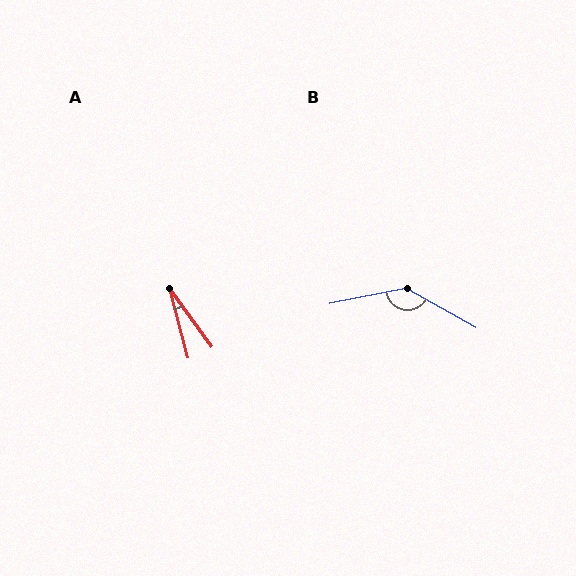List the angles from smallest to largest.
A (21°), B (140°).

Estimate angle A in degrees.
Approximately 21 degrees.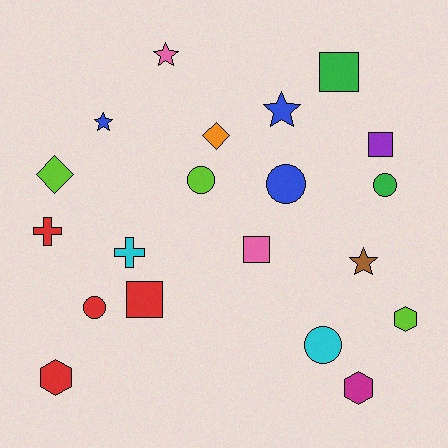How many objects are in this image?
There are 20 objects.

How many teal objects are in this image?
There are no teal objects.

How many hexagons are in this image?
There are 3 hexagons.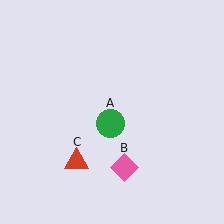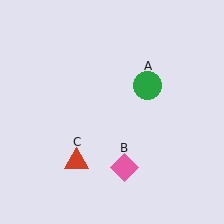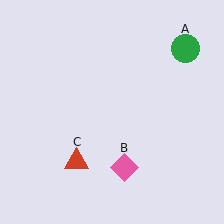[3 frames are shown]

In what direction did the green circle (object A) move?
The green circle (object A) moved up and to the right.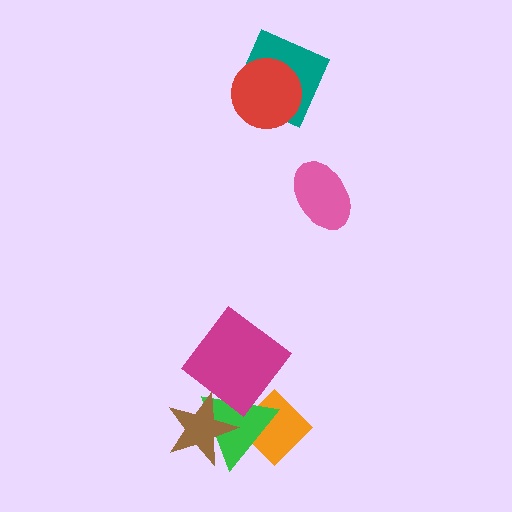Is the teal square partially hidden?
Yes, it is partially covered by another shape.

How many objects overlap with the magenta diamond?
1 object overlaps with the magenta diamond.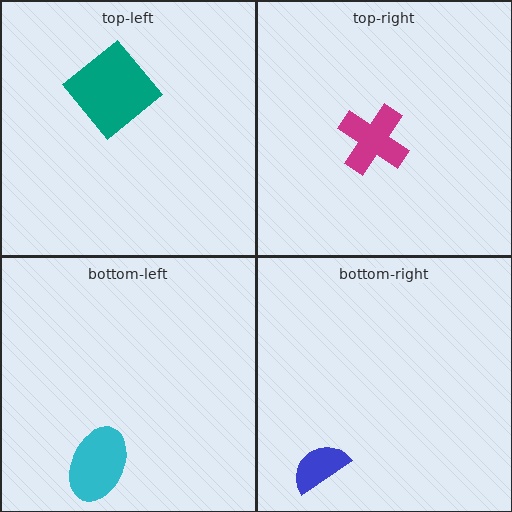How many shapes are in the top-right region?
1.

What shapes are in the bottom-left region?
The cyan ellipse.